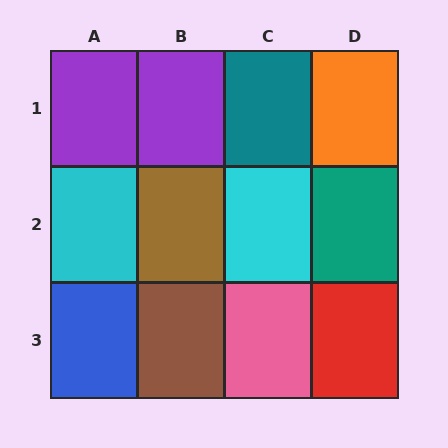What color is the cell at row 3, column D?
Red.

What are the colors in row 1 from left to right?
Purple, purple, teal, orange.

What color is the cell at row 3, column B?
Brown.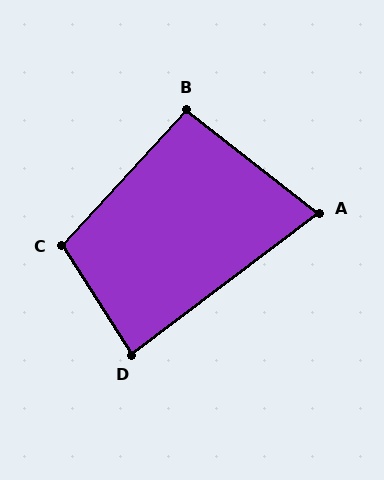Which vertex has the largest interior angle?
C, at approximately 105 degrees.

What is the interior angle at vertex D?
Approximately 85 degrees (approximately right).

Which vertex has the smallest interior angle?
A, at approximately 75 degrees.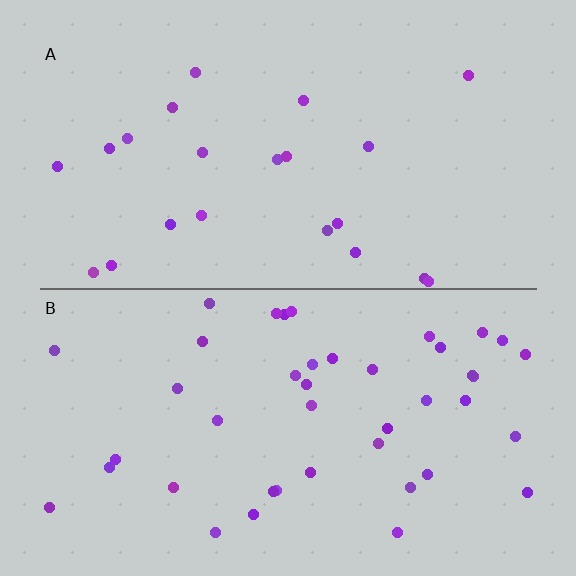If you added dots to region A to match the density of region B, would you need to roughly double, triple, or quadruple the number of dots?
Approximately double.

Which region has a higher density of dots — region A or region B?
B (the bottom).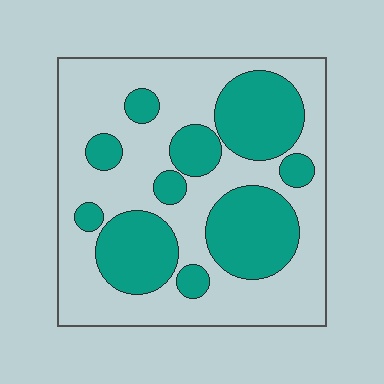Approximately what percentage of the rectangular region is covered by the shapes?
Approximately 35%.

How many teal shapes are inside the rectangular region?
10.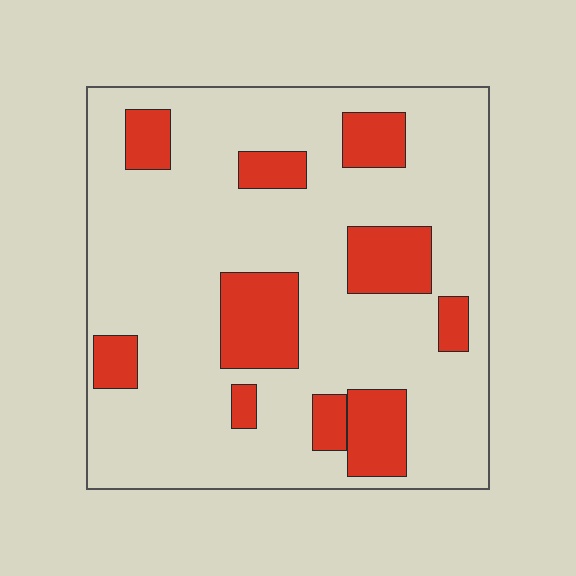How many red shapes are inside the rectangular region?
10.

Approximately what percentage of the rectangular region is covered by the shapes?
Approximately 20%.